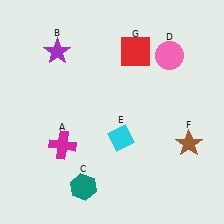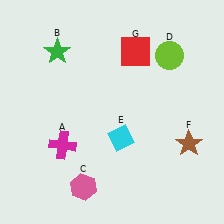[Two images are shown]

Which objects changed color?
B changed from purple to green. C changed from teal to pink. D changed from pink to lime.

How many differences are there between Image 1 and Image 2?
There are 3 differences between the two images.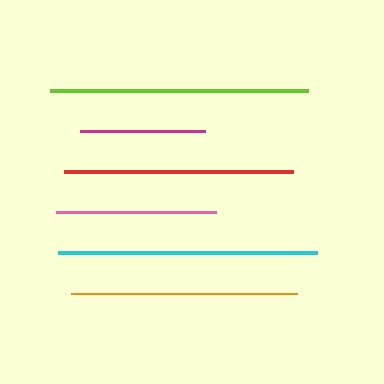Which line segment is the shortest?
The magenta line is the shortest at approximately 125 pixels.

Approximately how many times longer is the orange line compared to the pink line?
The orange line is approximately 1.4 times the length of the pink line.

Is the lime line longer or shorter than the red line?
The lime line is longer than the red line.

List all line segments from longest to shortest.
From longest to shortest: cyan, lime, red, orange, pink, magenta.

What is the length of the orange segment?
The orange segment is approximately 225 pixels long.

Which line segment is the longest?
The cyan line is the longest at approximately 259 pixels.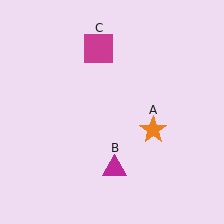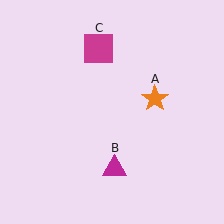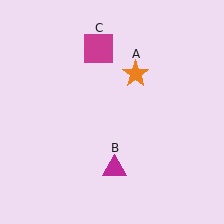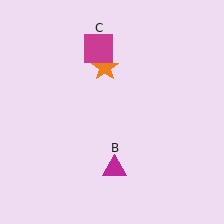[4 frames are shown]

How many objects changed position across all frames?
1 object changed position: orange star (object A).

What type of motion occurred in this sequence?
The orange star (object A) rotated counterclockwise around the center of the scene.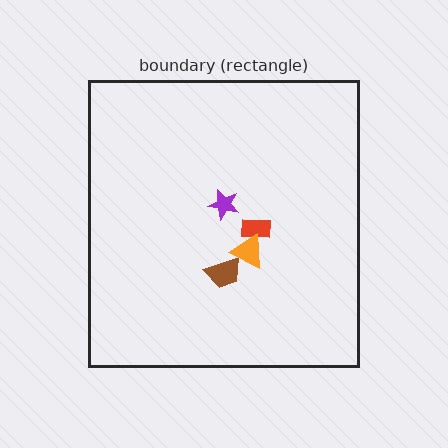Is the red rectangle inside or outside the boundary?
Inside.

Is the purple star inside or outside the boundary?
Inside.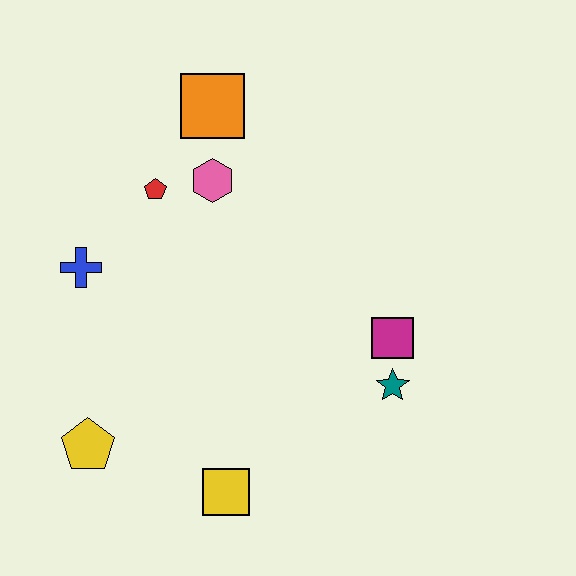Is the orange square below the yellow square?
No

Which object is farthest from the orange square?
The yellow square is farthest from the orange square.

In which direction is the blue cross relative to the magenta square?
The blue cross is to the left of the magenta square.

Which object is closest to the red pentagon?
The pink hexagon is closest to the red pentagon.